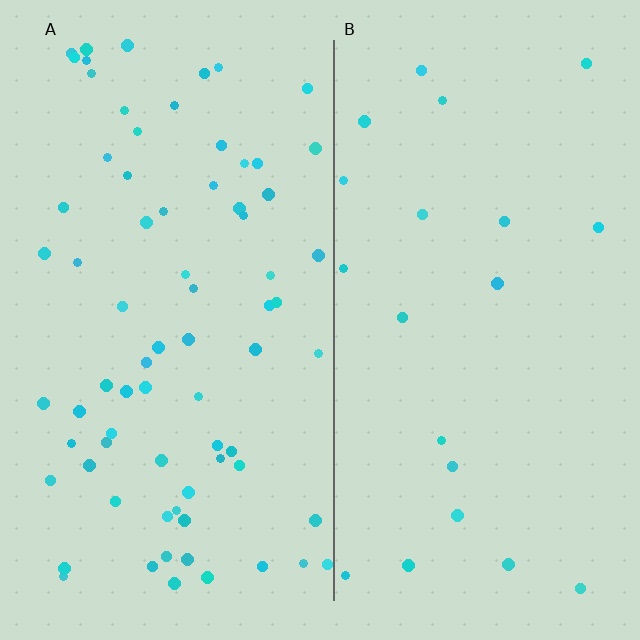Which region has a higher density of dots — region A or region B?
A (the left).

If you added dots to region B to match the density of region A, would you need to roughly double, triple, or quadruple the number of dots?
Approximately quadruple.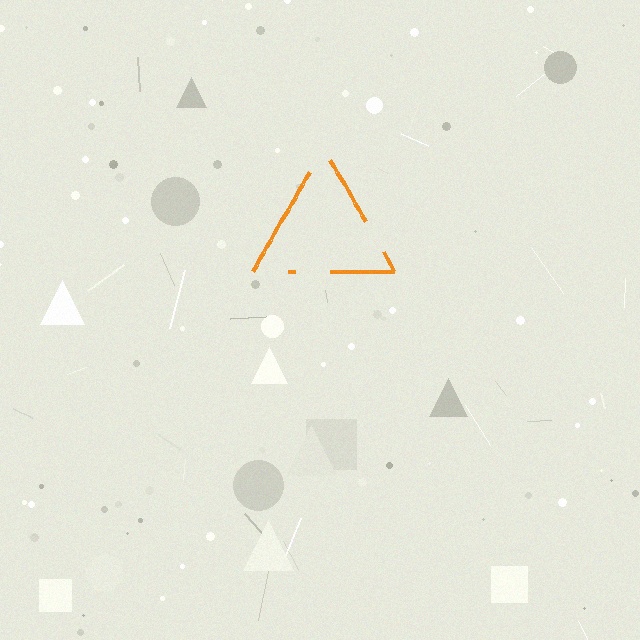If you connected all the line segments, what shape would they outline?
They would outline a triangle.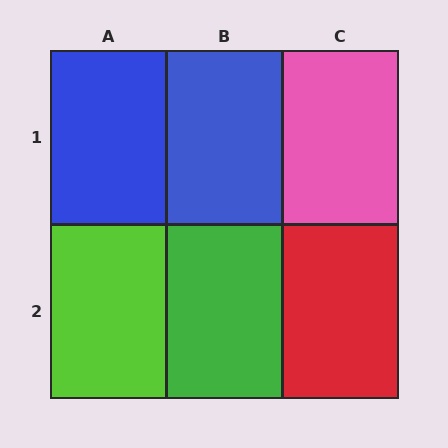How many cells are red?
1 cell is red.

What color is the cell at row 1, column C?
Pink.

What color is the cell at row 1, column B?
Blue.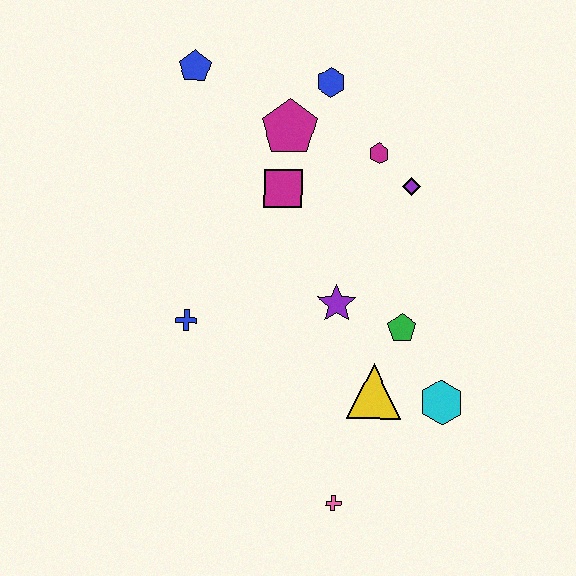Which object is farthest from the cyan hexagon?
The blue pentagon is farthest from the cyan hexagon.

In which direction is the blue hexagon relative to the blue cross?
The blue hexagon is above the blue cross.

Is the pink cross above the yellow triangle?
No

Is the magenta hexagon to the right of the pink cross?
Yes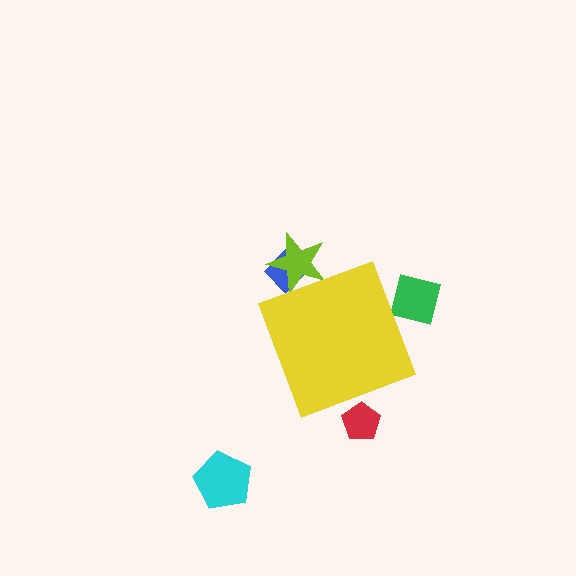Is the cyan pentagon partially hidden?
No, the cyan pentagon is fully visible.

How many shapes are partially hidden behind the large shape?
4 shapes are partially hidden.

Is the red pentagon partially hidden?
Yes, the red pentagon is partially hidden behind the yellow diamond.